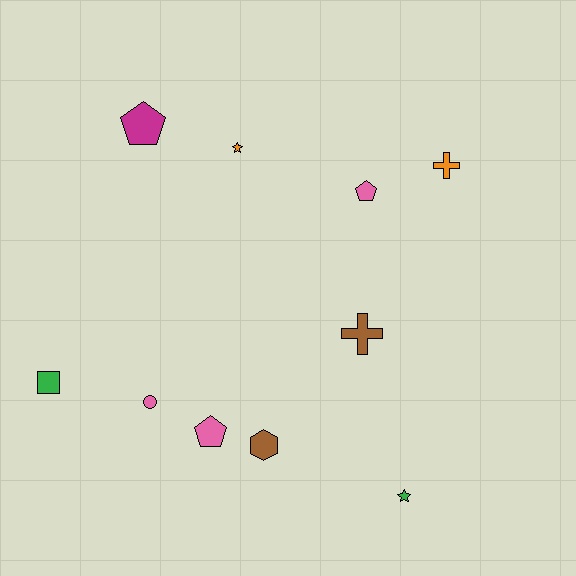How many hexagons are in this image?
There is 1 hexagon.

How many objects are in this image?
There are 10 objects.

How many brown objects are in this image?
There are 2 brown objects.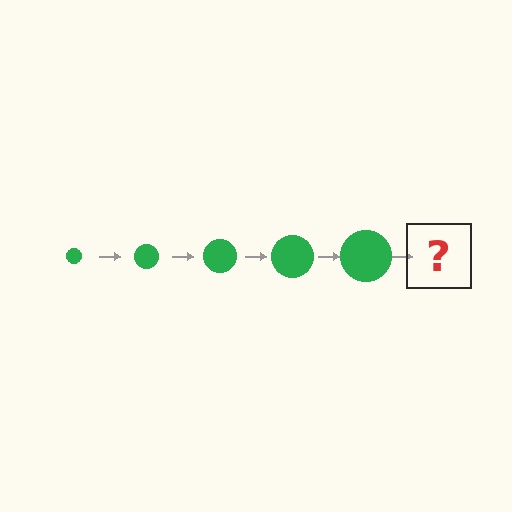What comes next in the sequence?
The next element should be a green circle, larger than the previous one.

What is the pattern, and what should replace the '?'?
The pattern is that the circle gets progressively larger each step. The '?' should be a green circle, larger than the previous one.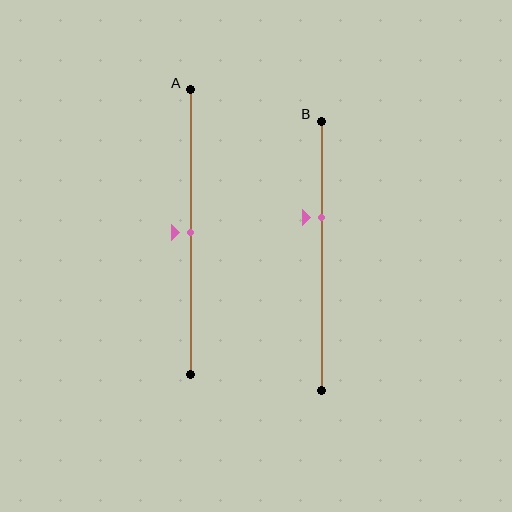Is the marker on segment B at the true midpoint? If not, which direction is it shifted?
No, the marker on segment B is shifted upward by about 14% of the segment length.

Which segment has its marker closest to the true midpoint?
Segment A has its marker closest to the true midpoint.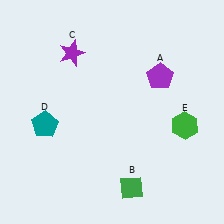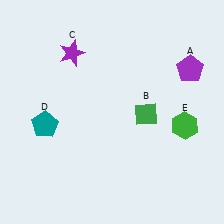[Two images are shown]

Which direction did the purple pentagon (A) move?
The purple pentagon (A) moved right.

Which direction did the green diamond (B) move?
The green diamond (B) moved up.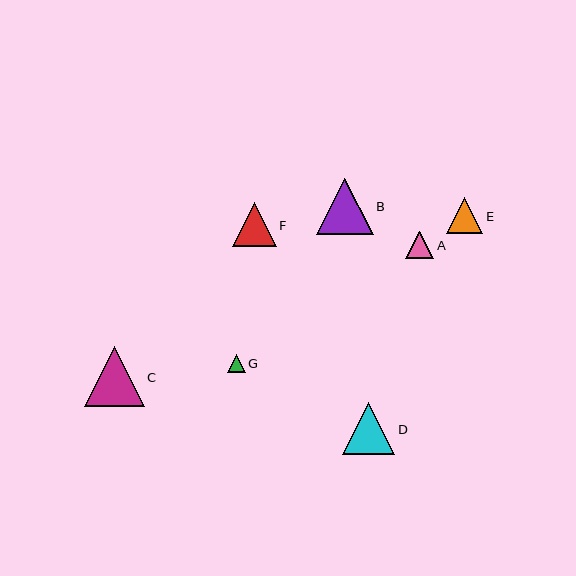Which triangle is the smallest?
Triangle G is the smallest with a size of approximately 18 pixels.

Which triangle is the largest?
Triangle C is the largest with a size of approximately 60 pixels.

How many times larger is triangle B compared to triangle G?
Triangle B is approximately 3.2 times the size of triangle G.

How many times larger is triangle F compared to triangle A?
Triangle F is approximately 1.6 times the size of triangle A.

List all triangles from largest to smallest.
From largest to smallest: C, B, D, F, E, A, G.